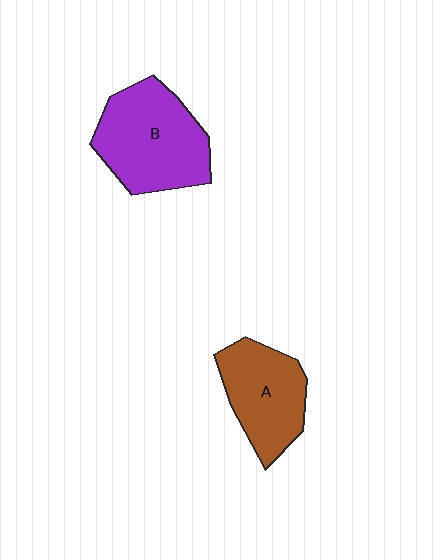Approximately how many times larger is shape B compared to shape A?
Approximately 1.3 times.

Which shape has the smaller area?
Shape A (brown).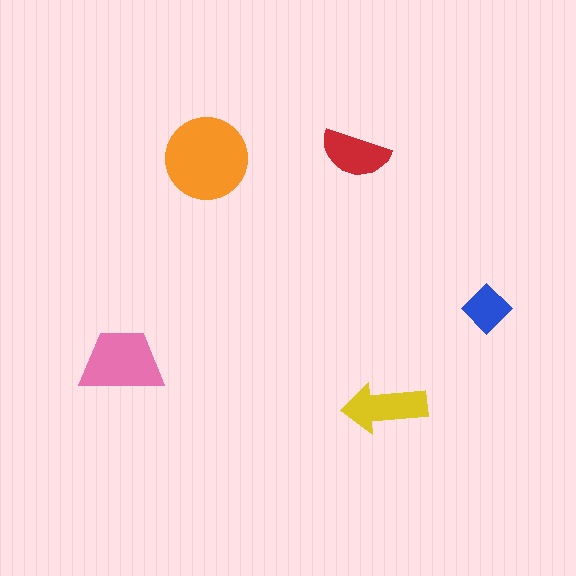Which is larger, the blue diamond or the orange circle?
The orange circle.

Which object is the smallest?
The blue diamond.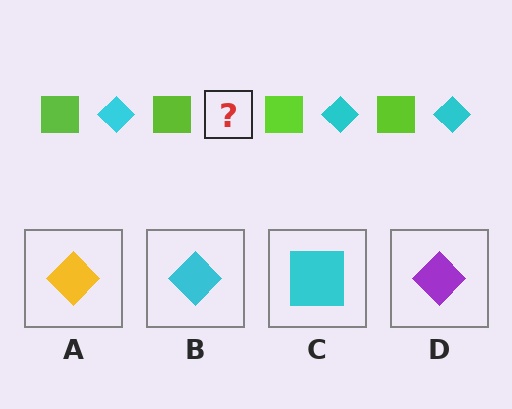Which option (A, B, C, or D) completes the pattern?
B.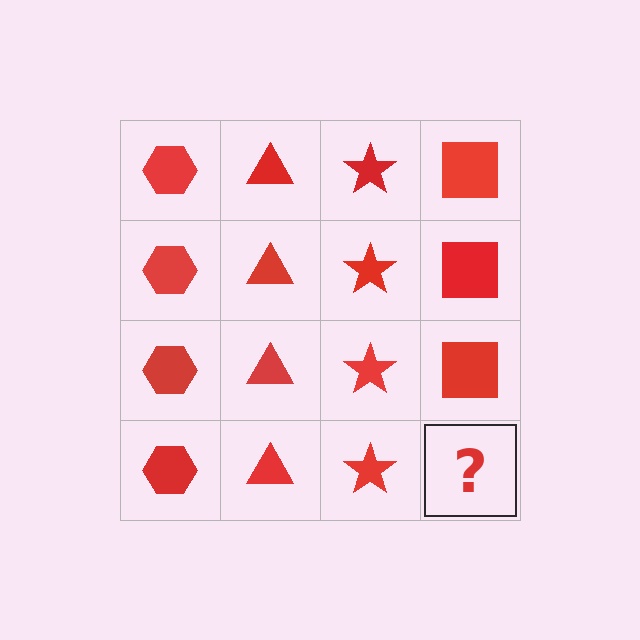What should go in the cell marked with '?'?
The missing cell should contain a red square.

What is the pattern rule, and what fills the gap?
The rule is that each column has a consistent shape. The gap should be filled with a red square.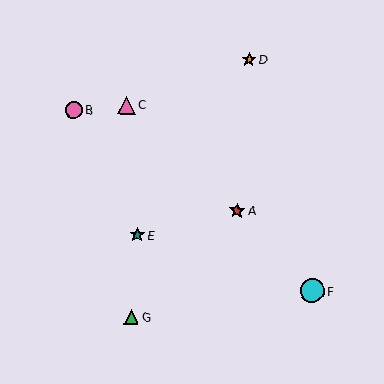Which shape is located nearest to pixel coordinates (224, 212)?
The red star (labeled A) at (237, 211) is nearest to that location.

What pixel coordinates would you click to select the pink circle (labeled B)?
Click at (73, 110) to select the pink circle B.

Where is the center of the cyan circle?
The center of the cyan circle is at (312, 291).